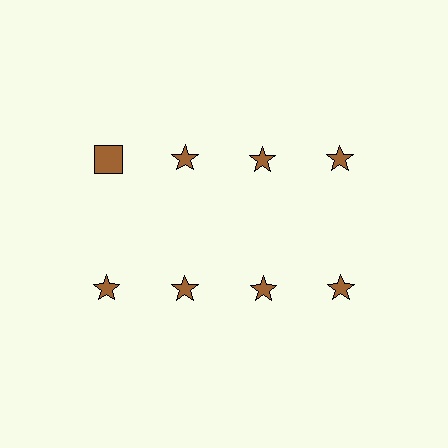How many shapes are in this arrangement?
There are 8 shapes arranged in a grid pattern.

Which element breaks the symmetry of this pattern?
The brown square in the top row, leftmost column breaks the symmetry. All other shapes are brown stars.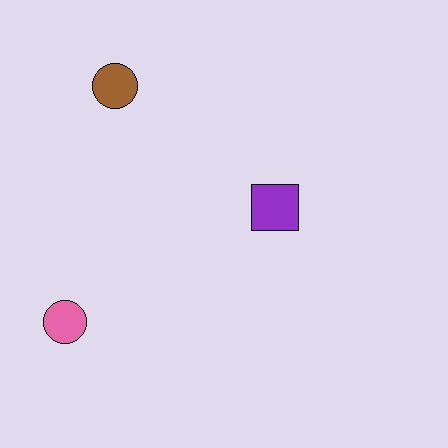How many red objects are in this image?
There are no red objects.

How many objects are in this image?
There are 3 objects.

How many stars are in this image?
There are no stars.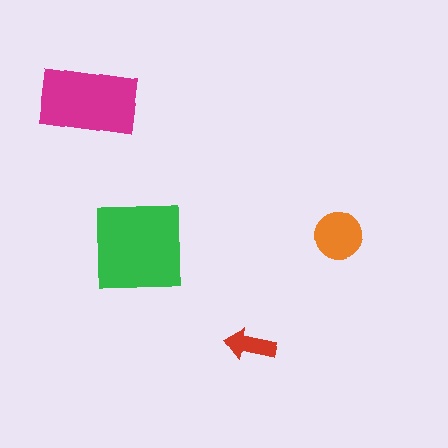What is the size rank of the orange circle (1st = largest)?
3rd.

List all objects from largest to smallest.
The green square, the magenta rectangle, the orange circle, the red arrow.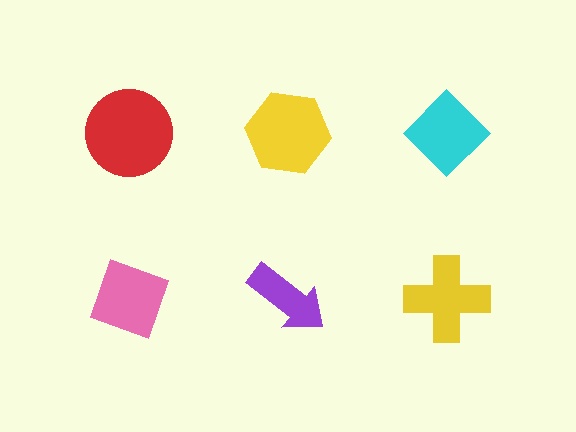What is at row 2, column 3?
A yellow cross.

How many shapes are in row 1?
3 shapes.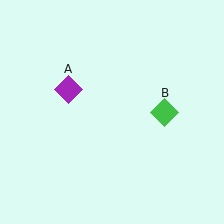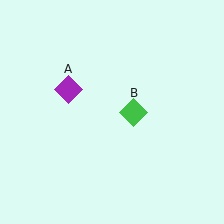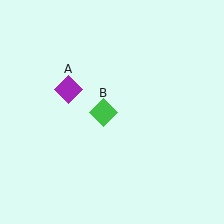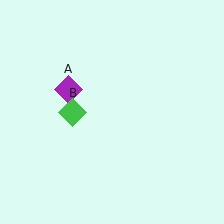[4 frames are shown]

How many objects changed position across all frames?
1 object changed position: green diamond (object B).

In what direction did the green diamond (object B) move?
The green diamond (object B) moved left.